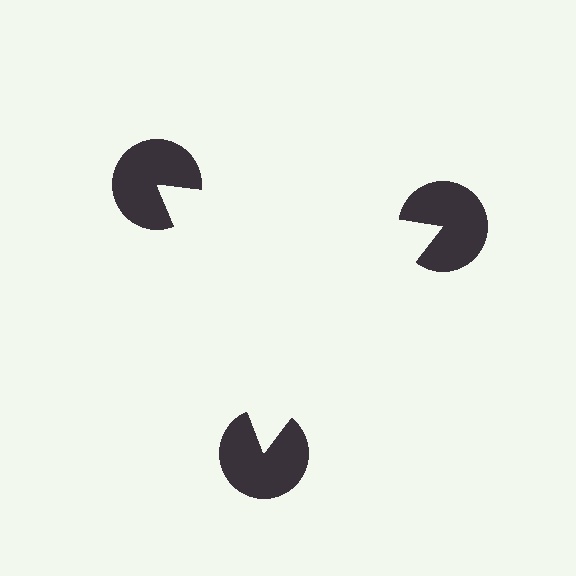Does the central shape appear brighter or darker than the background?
It typically appears slightly brighter than the background, even though no actual brightness change is drawn.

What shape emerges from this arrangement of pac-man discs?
An illusory triangle — its edges are inferred from the aligned wedge cuts in the pac-man discs, not physically drawn.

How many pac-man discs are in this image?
There are 3 — one at each vertex of the illusory triangle.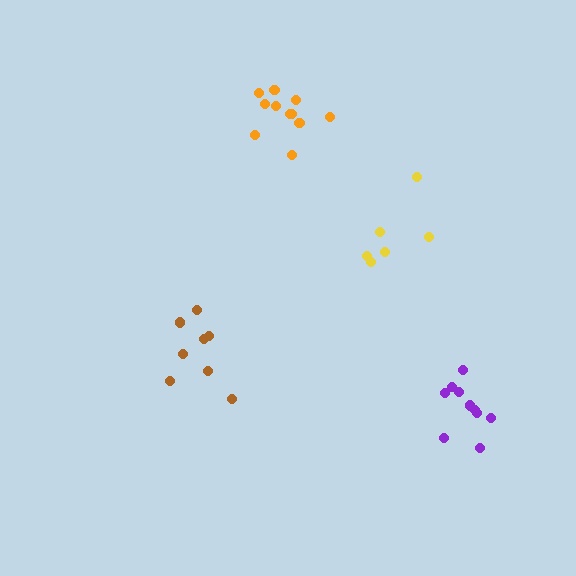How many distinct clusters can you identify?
There are 4 distinct clusters.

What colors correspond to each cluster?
The clusters are colored: yellow, brown, purple, orange.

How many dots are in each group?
Group 1: 6 dots, Group 2: 8 dots, Group 3: 10 dots, Group 4: 11 dots (35 total).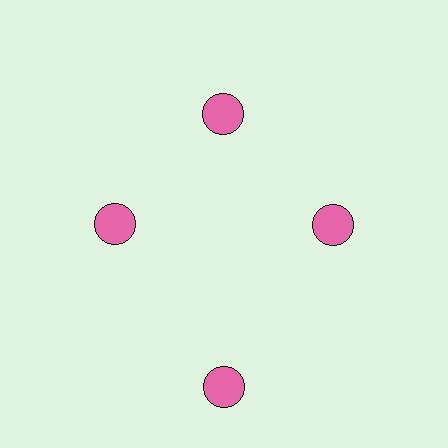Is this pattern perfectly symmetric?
No. The 4 pink circles are arranged in a ring, but one element near the 6 o'clock position is pushed outward from the center, breaking the 4-fold rotational symmetry.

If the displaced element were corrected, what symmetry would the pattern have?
It would have 4-fold rotational symmetry — the pattern would map onto itself every 90 degrees.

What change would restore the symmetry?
The symmetry would be restored by moving it inward, back onto the ring so that all 4 circles sit at equal angles and equal distance from the center.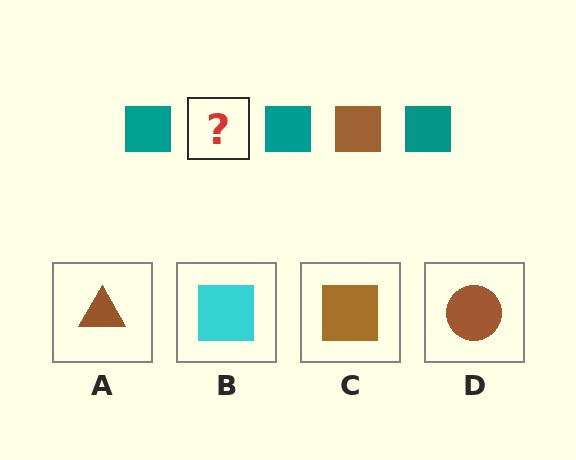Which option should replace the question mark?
Option C.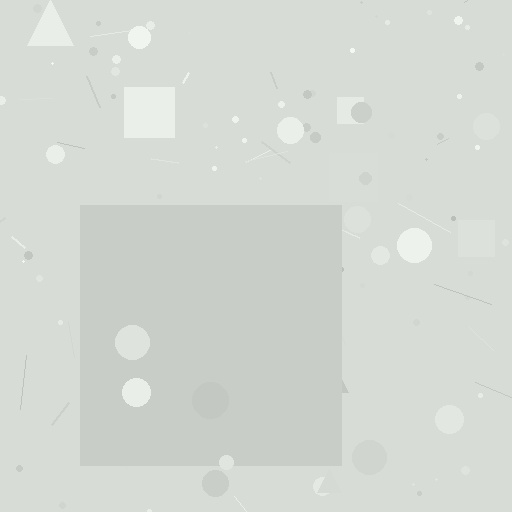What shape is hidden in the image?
A square is hidden in the image.